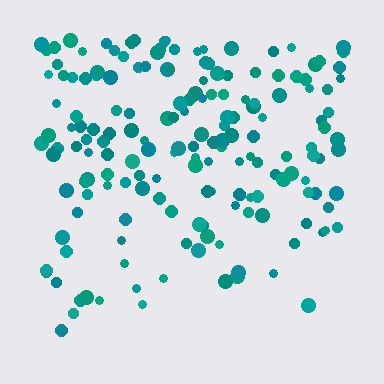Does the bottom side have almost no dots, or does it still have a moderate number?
Still a moderate number, just noticeably fewer than the top.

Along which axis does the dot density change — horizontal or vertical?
Vertical.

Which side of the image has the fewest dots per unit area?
The bottom.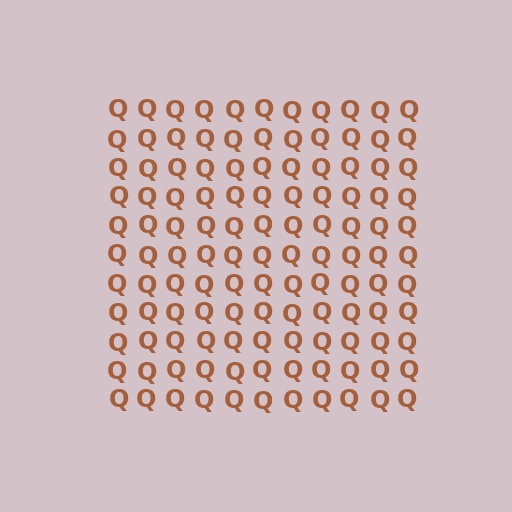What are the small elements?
The small elements are letter Q's.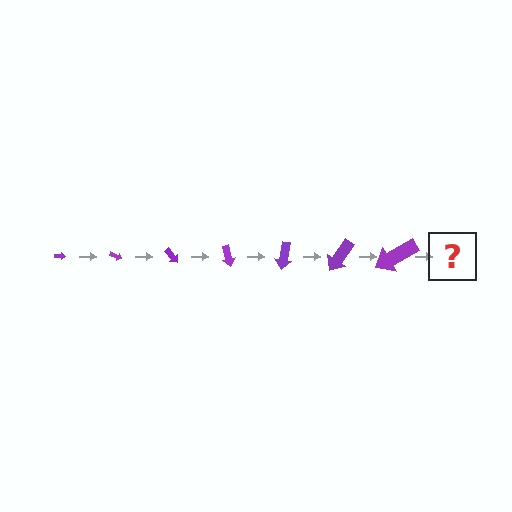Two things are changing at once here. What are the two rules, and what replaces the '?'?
The two rules are that the arrow grows larger each step and it rotates 25 degrees each step. The '?' should be an arrow, larger than the previous one and rotated 175 degrees from the start.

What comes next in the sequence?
The next element should be an arrow, larger than the previous one and rotated 175 degrees from the start.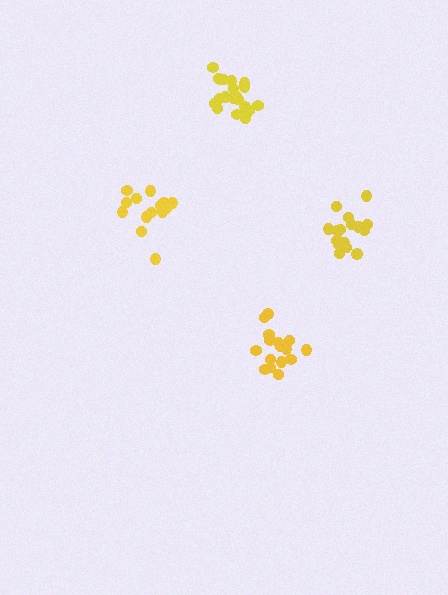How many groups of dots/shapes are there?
There are 4 groups.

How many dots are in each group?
Group 1: 17 dots, Group 2: 14 dots, Group 3: 20 dots, Group 4: 18 dots (69 total).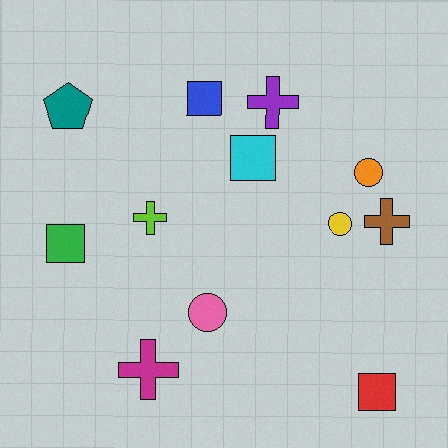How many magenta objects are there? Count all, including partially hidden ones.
There is 1 magenta object.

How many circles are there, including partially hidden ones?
There are 3 circles.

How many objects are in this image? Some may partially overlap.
There are 12 objects.